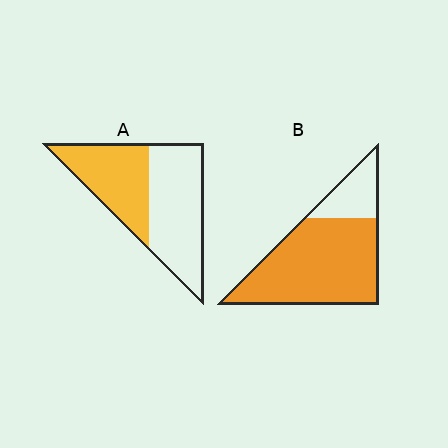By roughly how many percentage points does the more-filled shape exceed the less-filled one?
By roughly 35 percentage points (B over A).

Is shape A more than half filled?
No.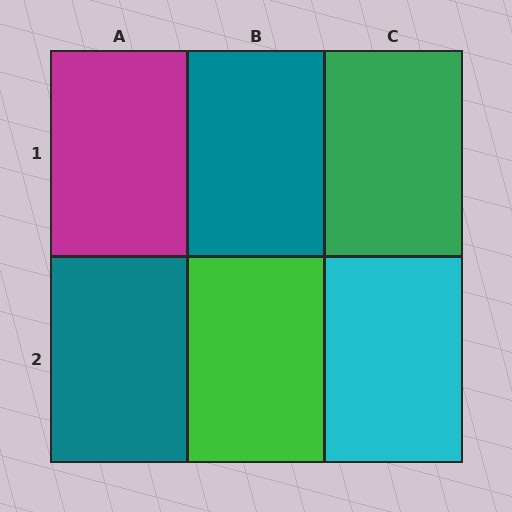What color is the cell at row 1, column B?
Teal.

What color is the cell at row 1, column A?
Magenta.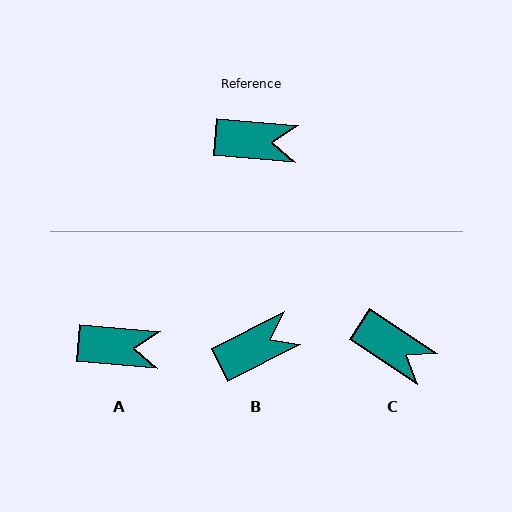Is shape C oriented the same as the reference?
No, it is off by about 29 degrees.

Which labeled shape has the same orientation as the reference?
A.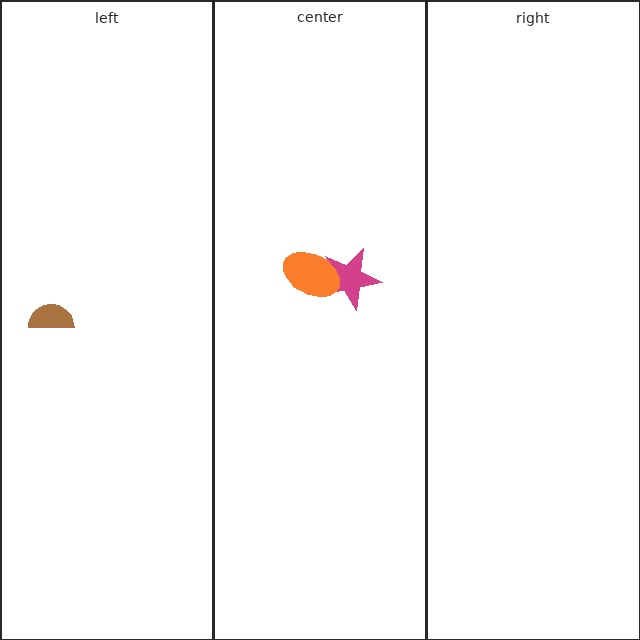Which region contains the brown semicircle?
The left region.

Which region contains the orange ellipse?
The center region.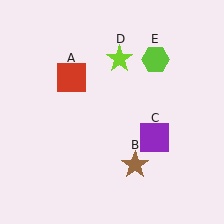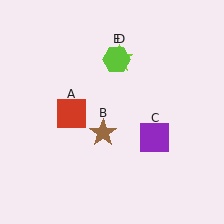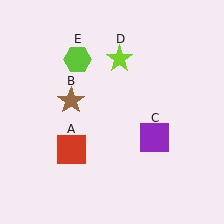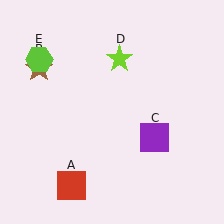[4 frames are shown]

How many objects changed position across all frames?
3 objects changed position: red square (object A), brown star (object B), lime hexagon (object E).